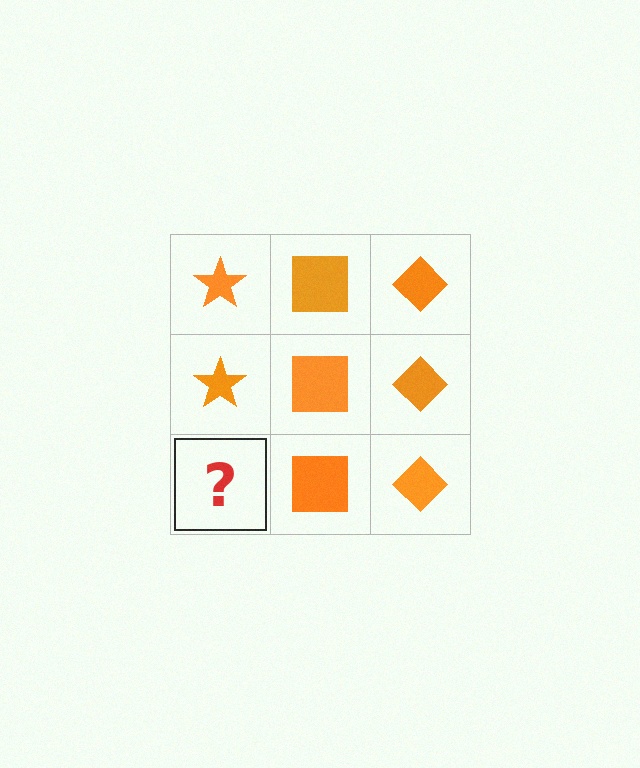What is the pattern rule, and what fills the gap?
The rule is that each column has a consistent shape. The gap should be filled with an orange star.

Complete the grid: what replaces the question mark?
The question mark should be replaced with an orange star.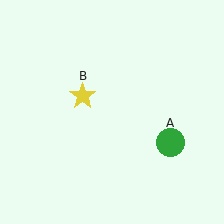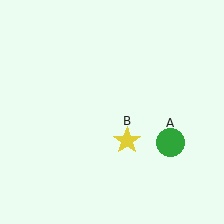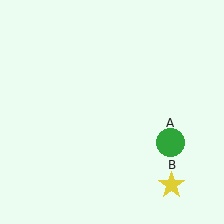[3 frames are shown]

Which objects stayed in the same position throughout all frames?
Green circle (object A) remained stationary.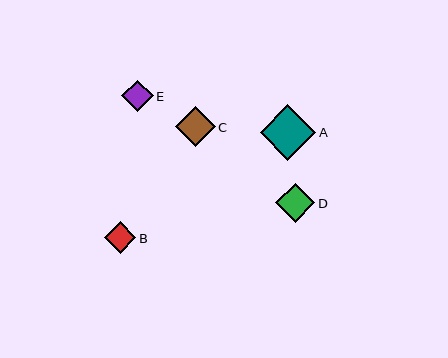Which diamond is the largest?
Diamond A is the largest with a size of approximately 55 pixels.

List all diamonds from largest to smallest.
From largest to smallest: A, C, D, E, B.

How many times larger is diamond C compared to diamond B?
Diamond C is approximately 1.3 times the size of diamond B.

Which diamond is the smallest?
Diamond B is the smallest with a size of approximately 32 pixels.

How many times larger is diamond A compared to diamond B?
Diamond A is approximately 1.8 times the size of diamond B.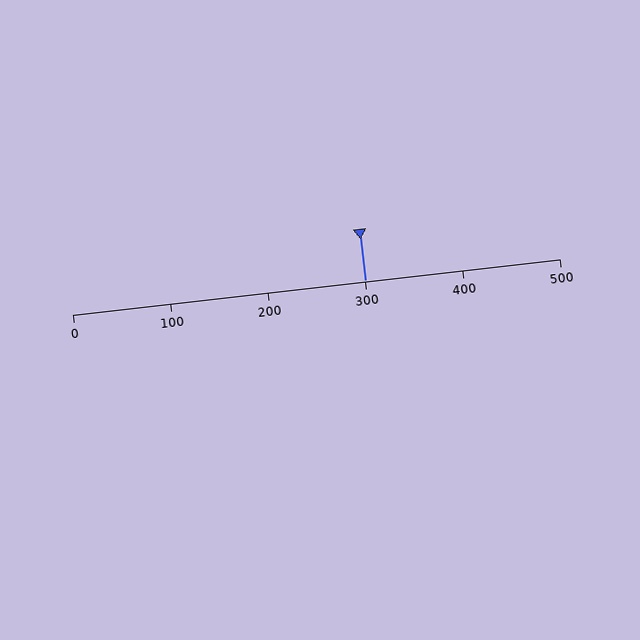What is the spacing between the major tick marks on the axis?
The major ticks are spaced 100 apart.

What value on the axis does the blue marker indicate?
The marker indicates approximately 300.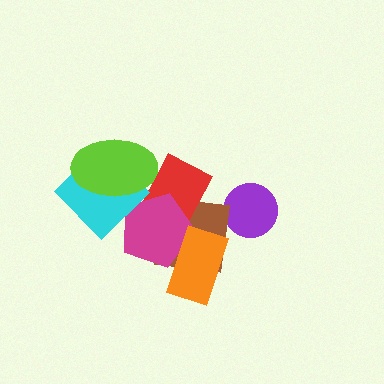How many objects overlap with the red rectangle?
3 objects overlap with the red rectangle.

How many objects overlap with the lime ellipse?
2 objects overlap with the lime ellipse.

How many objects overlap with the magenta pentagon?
3 objects overlap with the magenta pentagon.